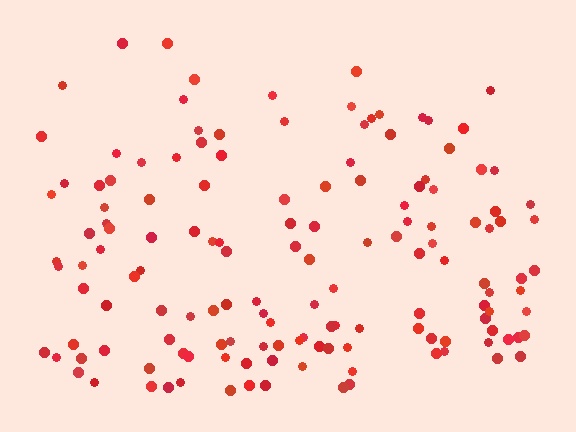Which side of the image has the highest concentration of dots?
The bottom.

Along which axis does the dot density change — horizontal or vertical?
Vertical.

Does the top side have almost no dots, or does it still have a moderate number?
Still a moderate number, just noticeably fewer than the bottom.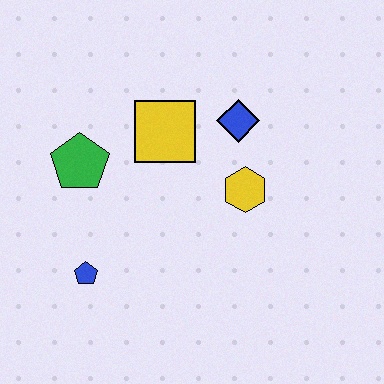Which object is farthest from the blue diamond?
The blue pentagon is farthest from the blue diamond.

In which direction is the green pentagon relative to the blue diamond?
The green pentagon is to the left of the blue diamond.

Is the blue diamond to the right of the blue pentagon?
Yes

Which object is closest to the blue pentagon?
The green pentagon is closest to the blue pentagon.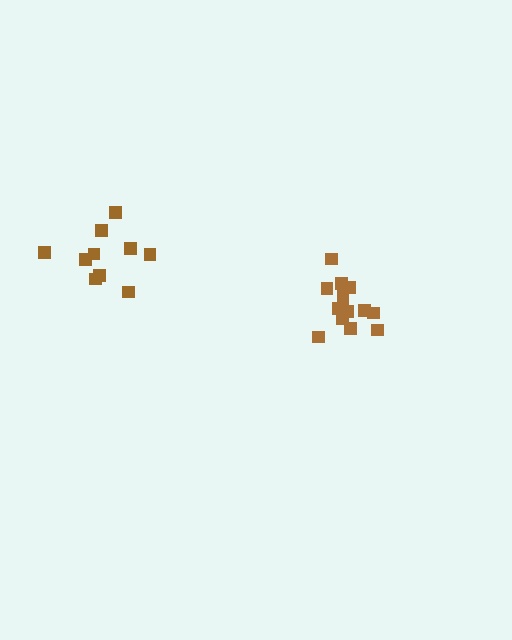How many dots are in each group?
Group 1: 10 dots, Group 2: 14 dots (24 total).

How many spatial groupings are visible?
There are 2 spatial groupings.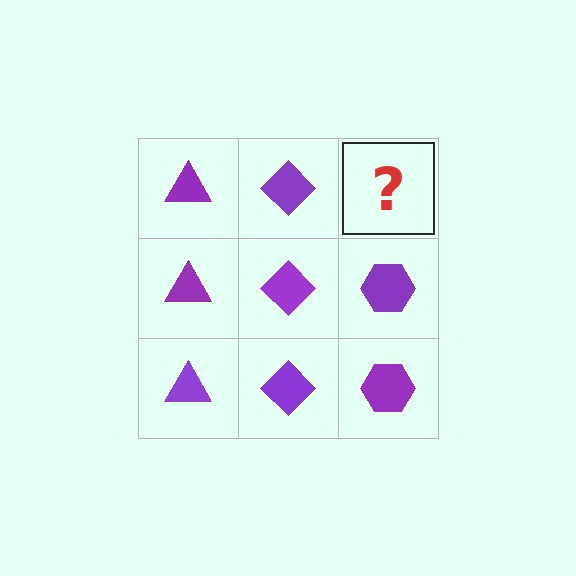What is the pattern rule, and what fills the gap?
The rule is that each column has a consistent shape. The gap should be filled with a purple hexagon.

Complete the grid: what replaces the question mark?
The question mark should be replaced with a purple hexagon.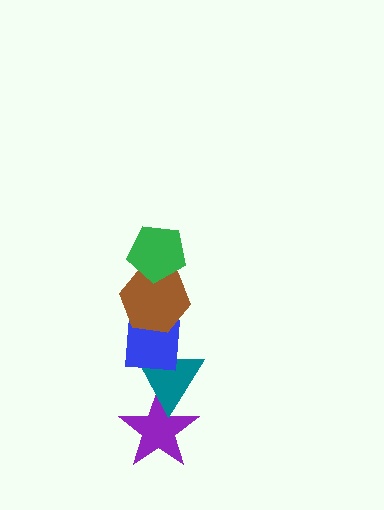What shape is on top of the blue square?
The brown hexagon is on top of the blue square.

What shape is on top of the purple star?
The teal triangle is on top of the purple star.